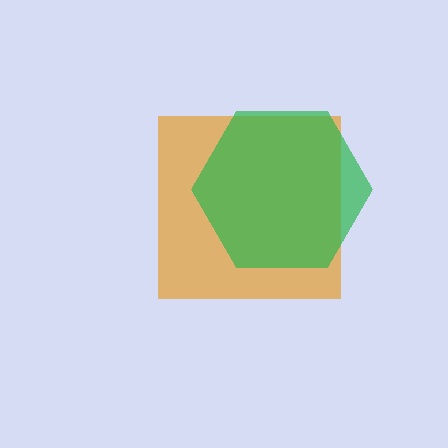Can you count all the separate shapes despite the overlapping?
Yes, there are 2 separate shapes.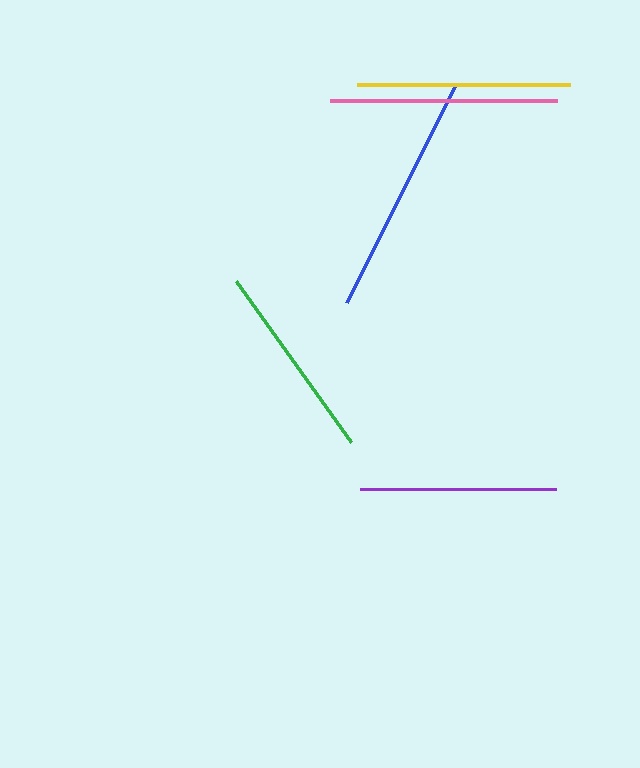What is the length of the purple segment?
The purple segment is approximately 195 pixels long.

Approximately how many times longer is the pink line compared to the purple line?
The pink line is approximately 1.2 times the length of the purple line.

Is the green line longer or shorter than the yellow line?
The yellow line is longer than the green line.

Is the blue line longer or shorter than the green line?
The blue line is longer than the green line.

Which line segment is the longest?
The blue line is the longest at approximately 243 pixels.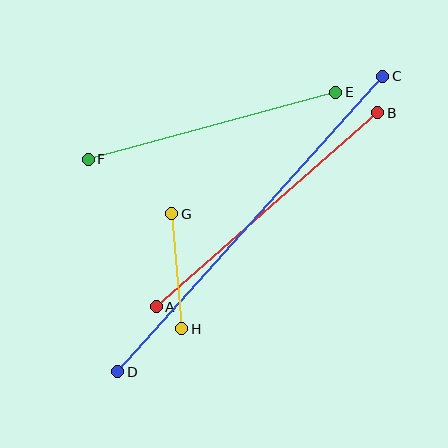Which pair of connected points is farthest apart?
Points C and D are farthest apart.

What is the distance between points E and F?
The distance is approximately 256 pixels.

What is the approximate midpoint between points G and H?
The midpoint is at approximately (177, 271) pixels.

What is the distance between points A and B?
The distance is approximately 294 pixels.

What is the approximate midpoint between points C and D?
The midpoint is at approximately (250, 224) pixels.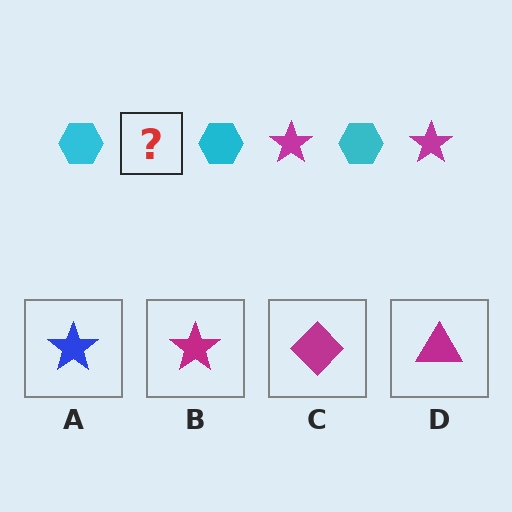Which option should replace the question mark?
Option B.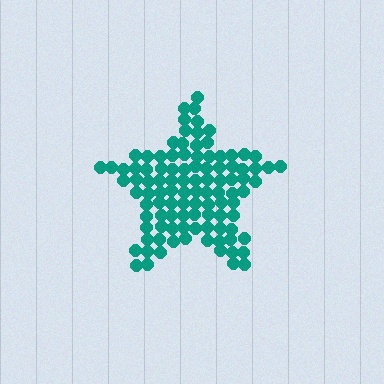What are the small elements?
The small elements are circles.